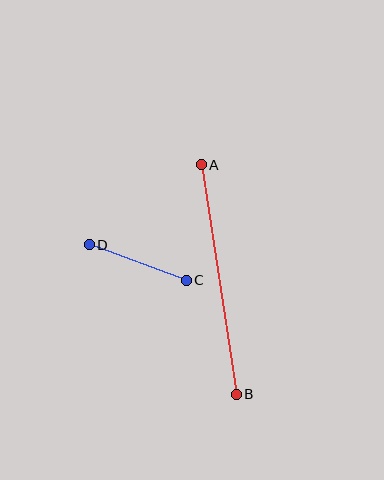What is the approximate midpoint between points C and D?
The midpoint is at approximately (138, 263) pixels.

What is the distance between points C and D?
The distance is approximately 103 pixels.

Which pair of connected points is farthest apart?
Points A and B are farthest apart.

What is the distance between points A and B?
The distance is approximately 232 pixels.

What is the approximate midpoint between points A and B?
The midpoint is at approximately (219, 279) pixels.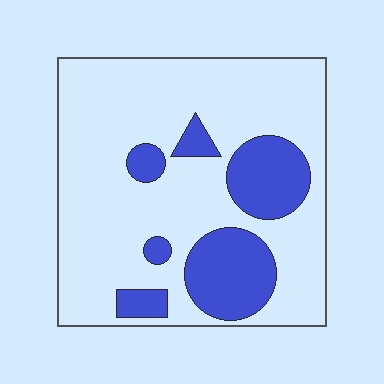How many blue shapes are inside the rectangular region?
6.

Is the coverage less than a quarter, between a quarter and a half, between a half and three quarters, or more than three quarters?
Less than a quarter.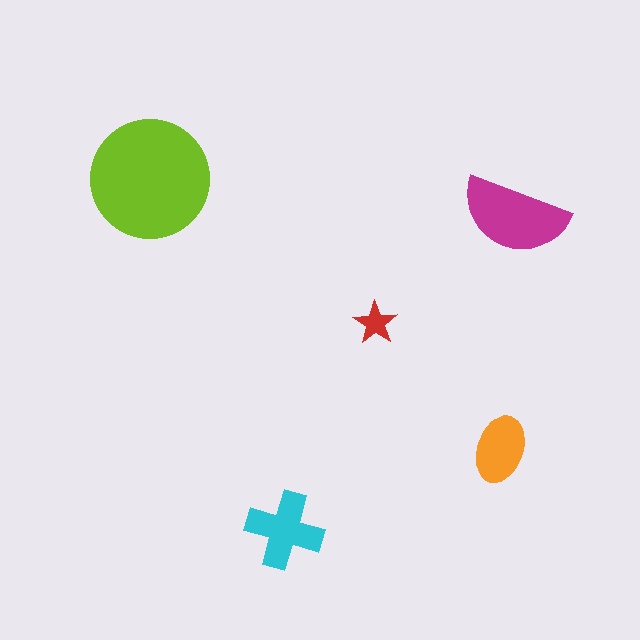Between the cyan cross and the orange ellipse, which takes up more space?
The cyan cross.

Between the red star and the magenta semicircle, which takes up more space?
The magenta semicircle.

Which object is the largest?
The lime circle.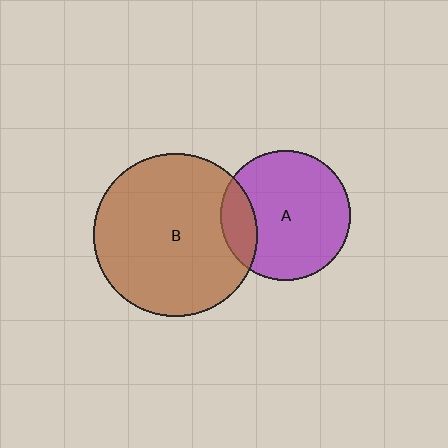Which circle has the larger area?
Circle B (brown).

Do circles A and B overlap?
Yes.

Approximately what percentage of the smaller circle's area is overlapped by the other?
Approximately 15%.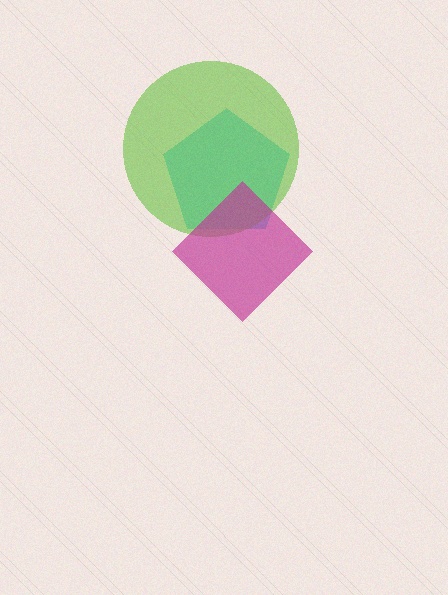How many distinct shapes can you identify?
There are 3 distinct shapes: a cyan pentagon, a lime circle, a magenta diamond.